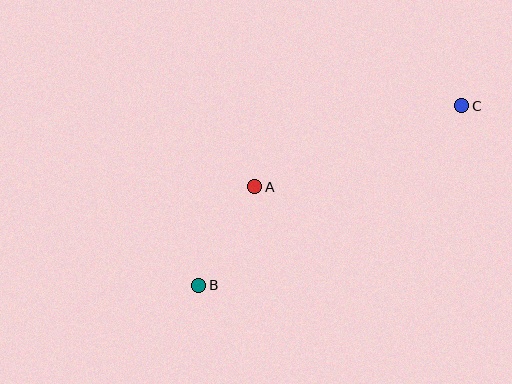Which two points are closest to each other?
Points A and B are closest to each other.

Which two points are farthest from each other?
Points B and C are farthest from each other.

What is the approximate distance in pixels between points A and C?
The distance between A and C is approximately 223 pixels.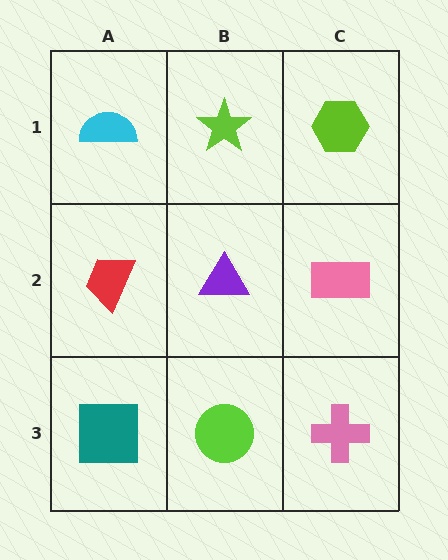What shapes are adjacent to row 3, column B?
A purple triangle (row 2, column B), a teal square (row 3, column A), a pink cross (row 3, column C).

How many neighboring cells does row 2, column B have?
4.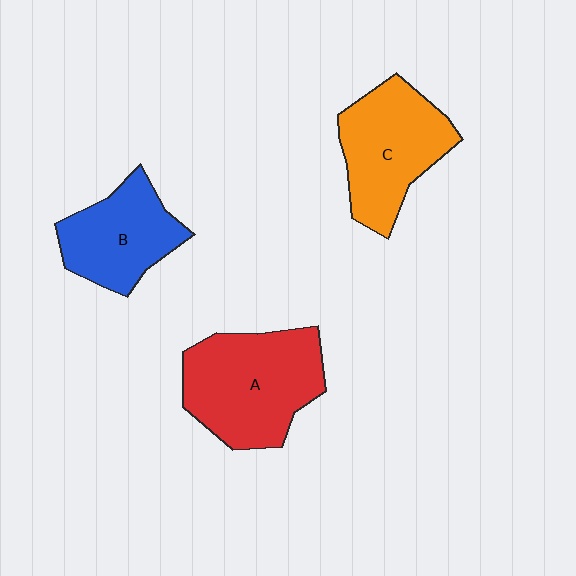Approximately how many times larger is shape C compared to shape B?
Approximately 1.2 times.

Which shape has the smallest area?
Shape B (blue).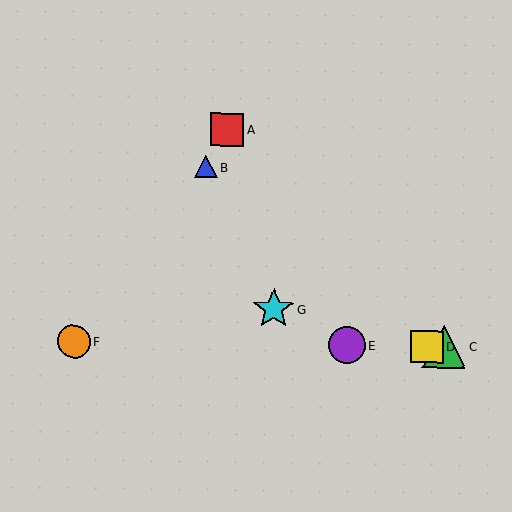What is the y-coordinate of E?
Object E is at y≈345.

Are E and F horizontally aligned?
Yes, both are at y≈345.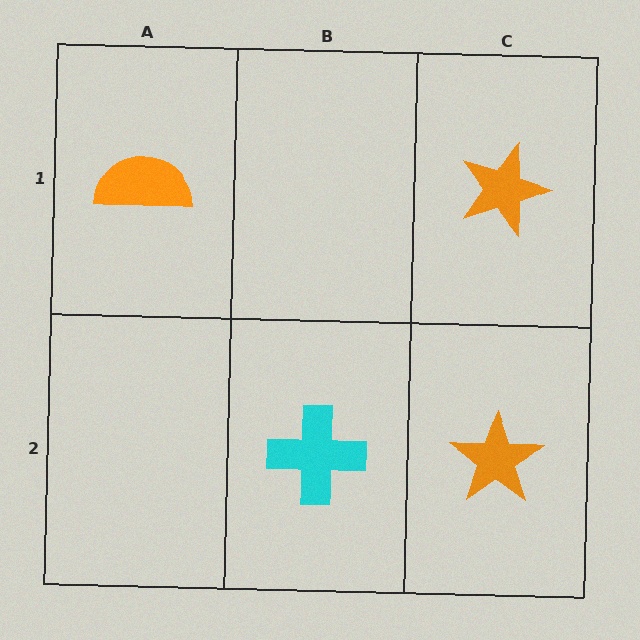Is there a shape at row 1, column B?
No, that cell is empty.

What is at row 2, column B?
A cyan cross.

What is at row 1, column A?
An orange semicircle.